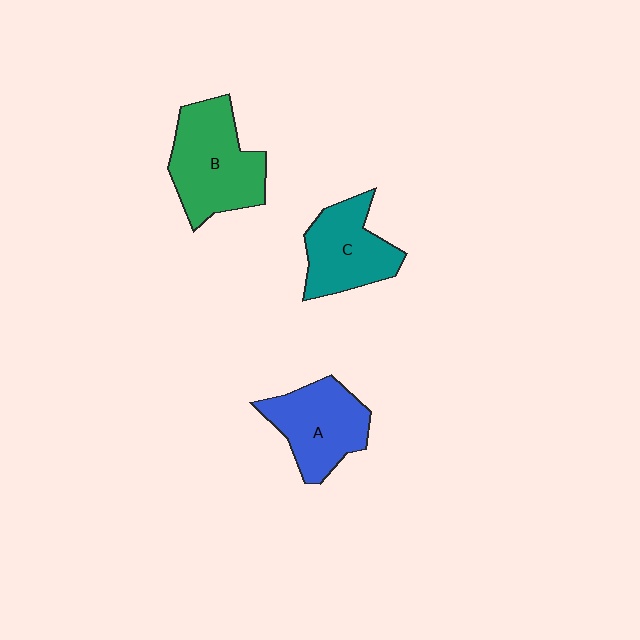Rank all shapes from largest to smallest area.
From largest to smallest: B (green), A (blue), C (teal).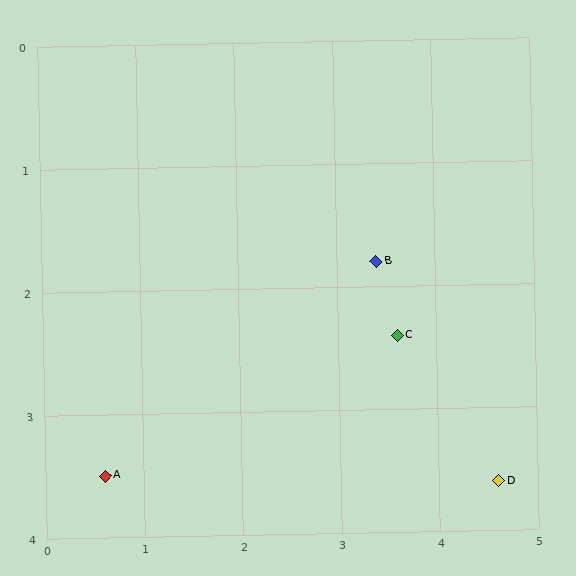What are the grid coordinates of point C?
Point C is at approximately (3.6, 2.4).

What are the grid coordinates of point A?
Point A is at approximately (0.6, 3.5).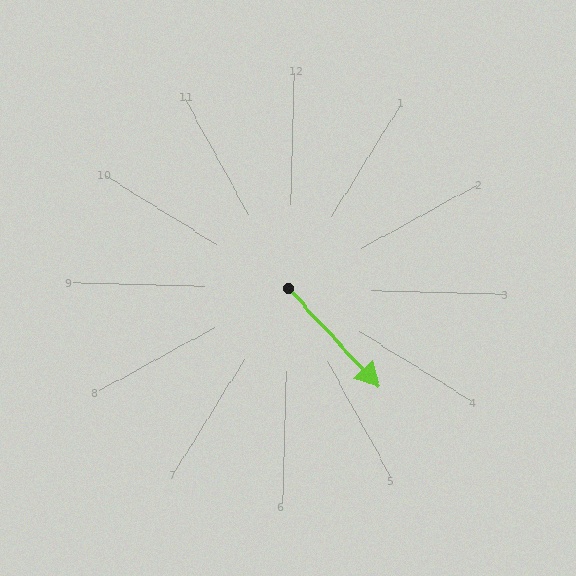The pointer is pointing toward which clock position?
Roughly 5 o'clock.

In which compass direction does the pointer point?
Southeast.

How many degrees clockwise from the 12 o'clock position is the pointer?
Approximately 136 degrees.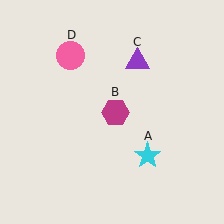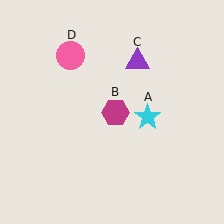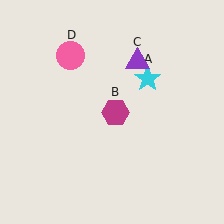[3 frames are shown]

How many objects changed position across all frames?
1 object changed position: cyan star (object A).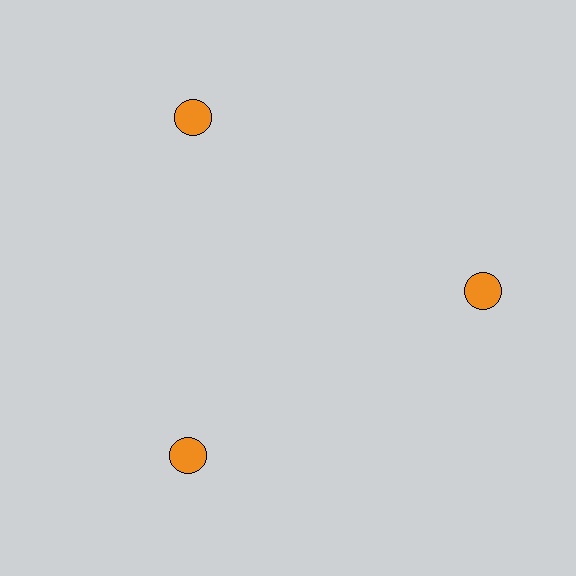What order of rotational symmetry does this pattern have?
This pattern has 3-fold rotational symmetry.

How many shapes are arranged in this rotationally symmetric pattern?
There are 3 shapes, arranged in 3 groups of 1.